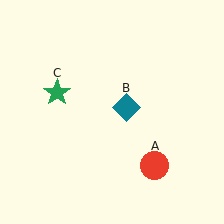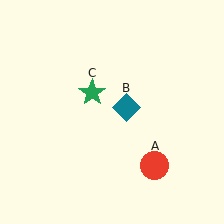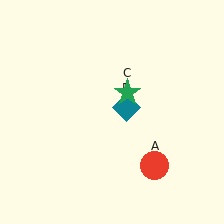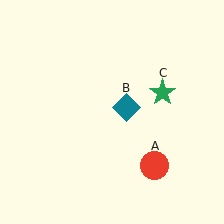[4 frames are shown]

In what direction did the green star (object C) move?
The green star (object C) moved right.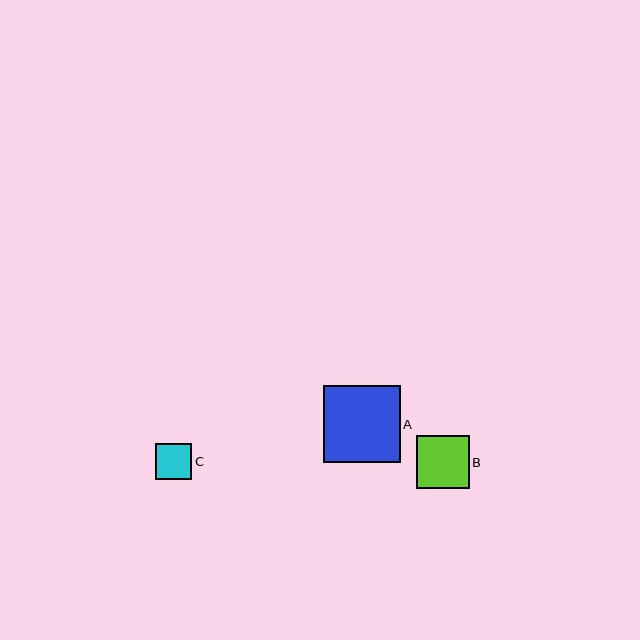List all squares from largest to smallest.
From largest to smallest: A, B, C.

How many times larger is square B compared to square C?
Square B is approximately 1.5 times the size of square C.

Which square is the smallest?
Square C is the smallest with a size of approximately 36 pixels.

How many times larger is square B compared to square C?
Square B is approximately 1.5 times the size of square C.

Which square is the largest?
Square A is the largest with a size of approximately 77 pixels.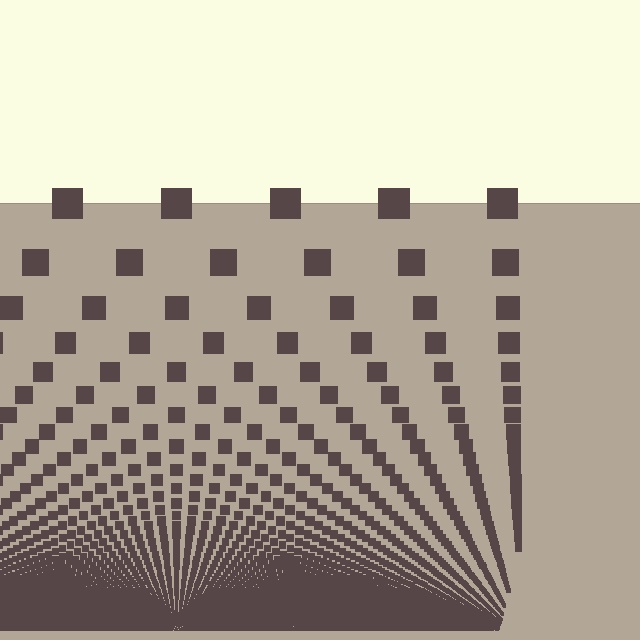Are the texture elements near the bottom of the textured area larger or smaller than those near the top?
Smaller. The gradient is inverted — elements near the bottom are smaller and denser.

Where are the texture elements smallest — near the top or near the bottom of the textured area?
Near the bottom.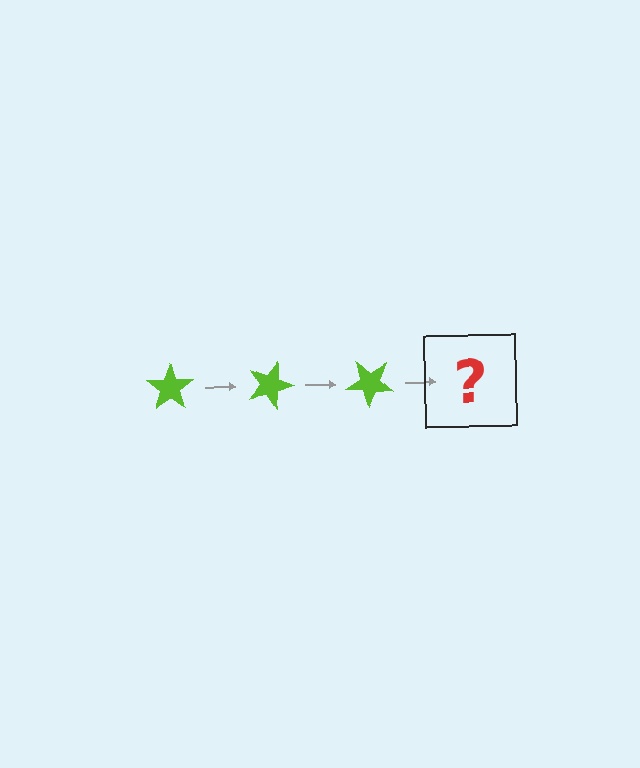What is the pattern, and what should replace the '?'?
The pattern is that the star rotates 20 degrees each step. The '?' should be a lime star rotated 60 degrees.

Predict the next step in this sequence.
The next step is a lime star rotated 60 degrees.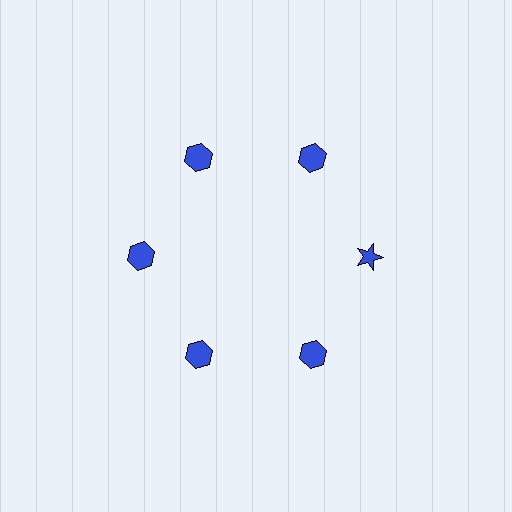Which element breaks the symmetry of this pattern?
The blue star at roughly the 3 o'clock position breaks the symmetry. All other shapes are blue hexagons.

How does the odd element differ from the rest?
It has a different shape: star instead of hexagon.